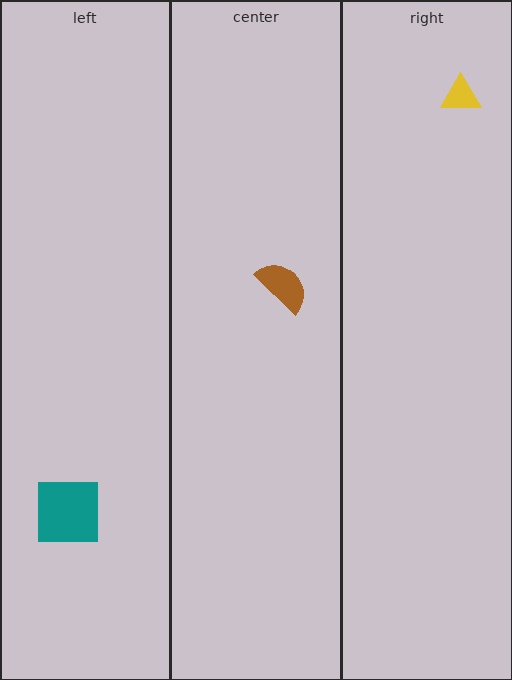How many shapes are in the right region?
1.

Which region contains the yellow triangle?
The right region.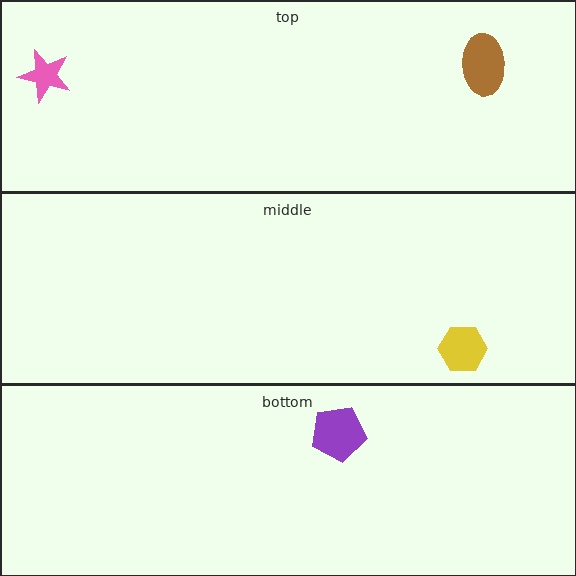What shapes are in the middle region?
The yellow hexagon.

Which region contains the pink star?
The top region.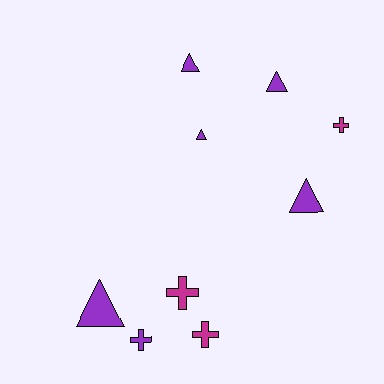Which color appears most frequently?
Purple, with 6 objects.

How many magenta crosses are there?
There are 3 magenta crosses.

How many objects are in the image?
There are 9 objects.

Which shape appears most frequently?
Triangle, with 5 objects.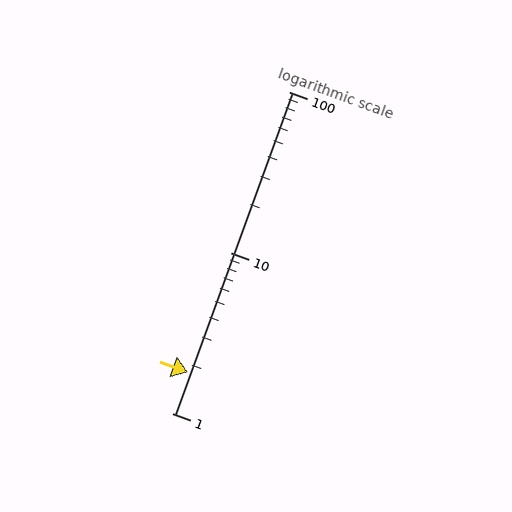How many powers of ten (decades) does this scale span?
The scale spans 2 decades, from 1 to 100.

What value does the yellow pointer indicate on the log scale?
The pointer indicates approximately 1.8.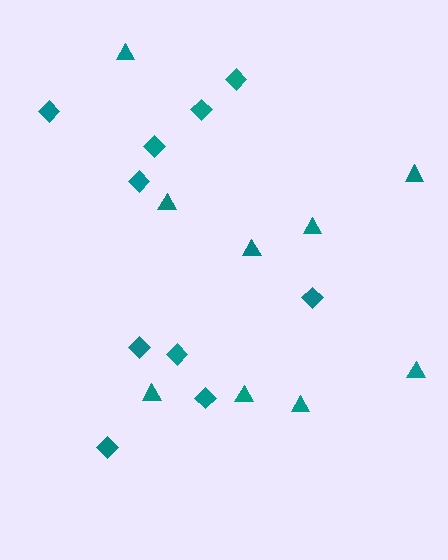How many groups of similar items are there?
There are 2 groups: one group of diamonds (10) and one group of triangles (9).